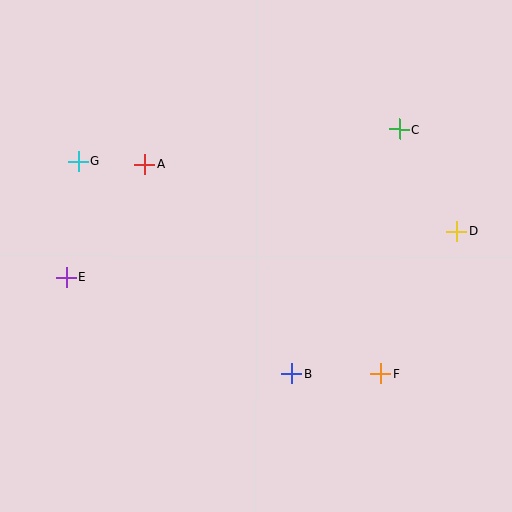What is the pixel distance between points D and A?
The distance between D and A is 319 pixels.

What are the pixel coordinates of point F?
Point F is at (380, 374).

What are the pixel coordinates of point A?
Point A is at (145, 164).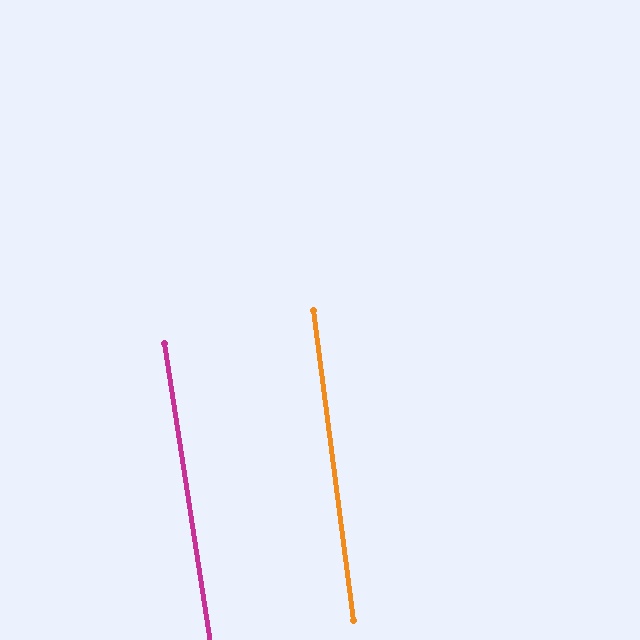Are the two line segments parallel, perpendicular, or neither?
Parallel — their directions differ by only 1.5°.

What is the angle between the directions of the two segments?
Approximately 1 degree.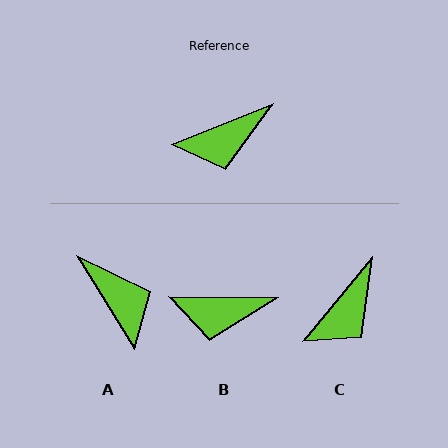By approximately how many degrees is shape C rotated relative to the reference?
Approximately 28 degrees counter-clockwise.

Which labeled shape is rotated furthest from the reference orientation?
A, about 100 degrees away.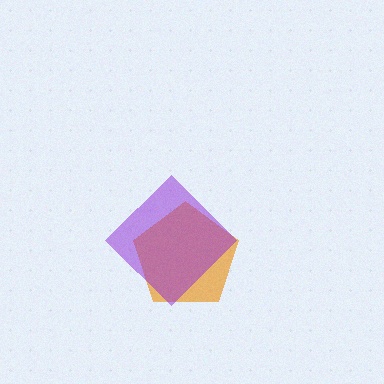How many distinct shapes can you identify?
There are 2 distinct shapes: an orange pentagon, a purple diamond.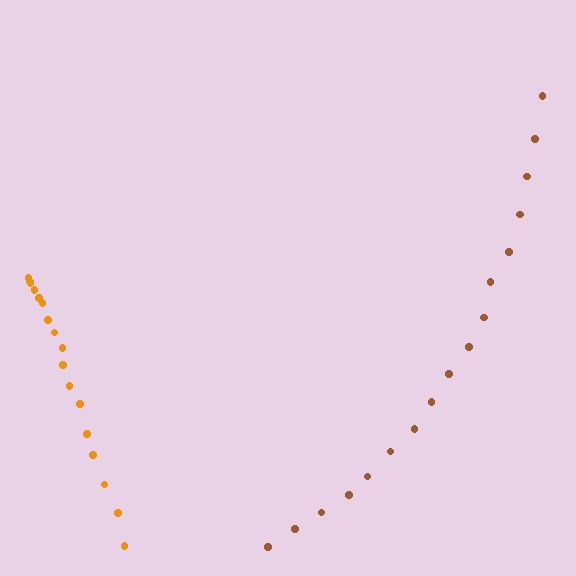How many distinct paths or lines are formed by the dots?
There are 2 distinct paths.